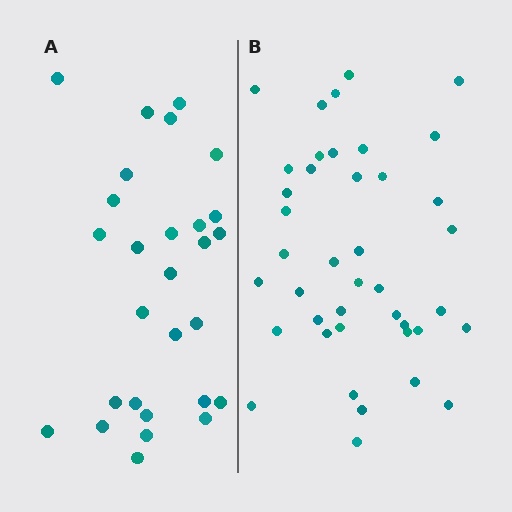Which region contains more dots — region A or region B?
Region B (the right region) has more dots.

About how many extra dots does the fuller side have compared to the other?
Region B has approximately 15 more dots than region A.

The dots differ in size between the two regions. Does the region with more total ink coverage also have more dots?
No. Region A has more total ink coverage because its dots are larger, but region B actually contains more individual dots. Total area can be misleading — the number of items is what matters here.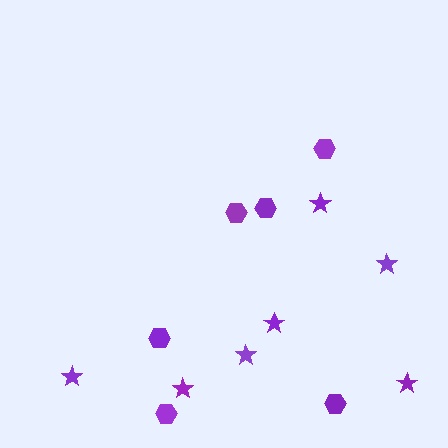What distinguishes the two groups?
There are 2 groups: one group of stars (7) and one group of hexagons (6).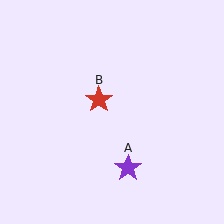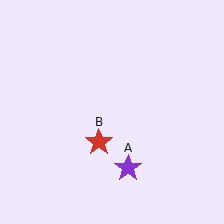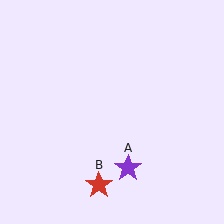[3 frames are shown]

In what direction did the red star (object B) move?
The red star (object B) moved down.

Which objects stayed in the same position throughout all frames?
Purple star (object A) remained stationary.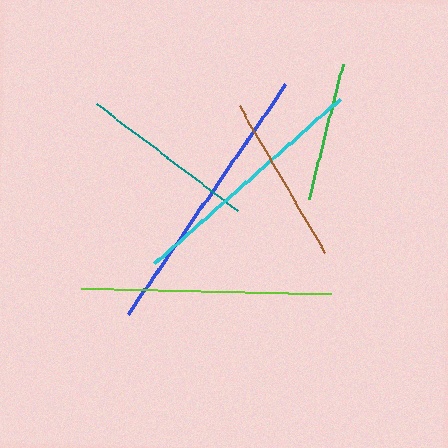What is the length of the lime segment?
The lime segment is approximately 249 pixels long.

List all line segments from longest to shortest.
From longest to shortest: blue, lime, cyan, teal, brown, green.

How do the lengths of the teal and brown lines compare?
The teal and brown lines are approximately the same length.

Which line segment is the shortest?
The green line is the shortest at approximately 139 pixels.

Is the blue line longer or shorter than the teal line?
The blue line is longer than the teal line.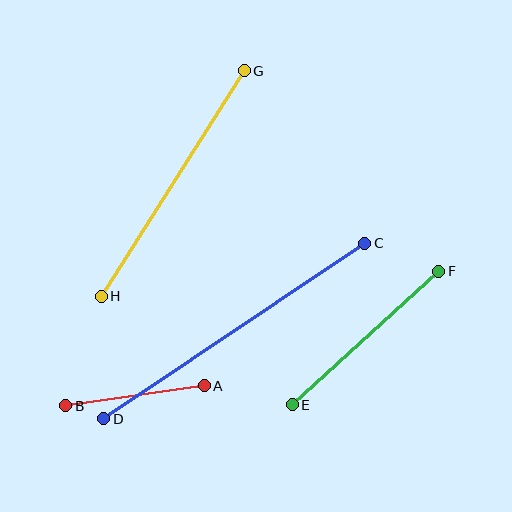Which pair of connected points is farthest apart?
Points C and D are farthest apart.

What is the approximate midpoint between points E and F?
The midpoint is at approximately (365, 338) pixels.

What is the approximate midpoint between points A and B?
The midpoint is at approximately (135, 396) pixels.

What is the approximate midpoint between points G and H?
The midpoint is at approximately (173, 184) pixels.